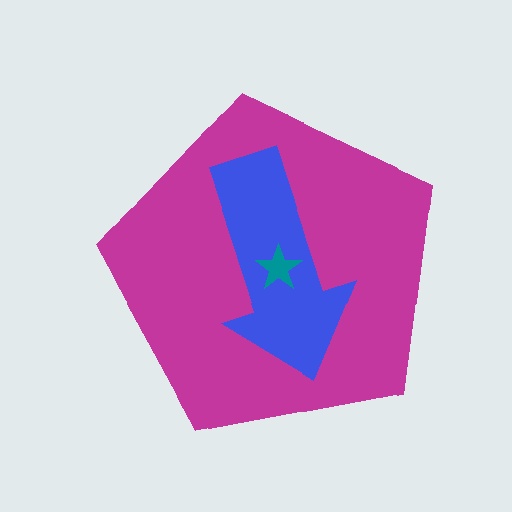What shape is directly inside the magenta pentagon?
The blue arrow.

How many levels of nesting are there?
3.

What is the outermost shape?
The magenta pentagon.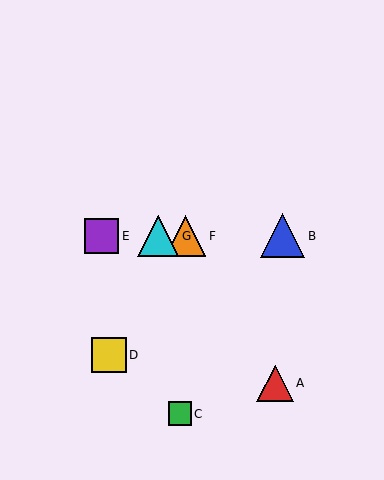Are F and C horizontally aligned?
No, F is at y≈236 and C is at y≈414.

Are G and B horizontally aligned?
Yes, both are at y≈236.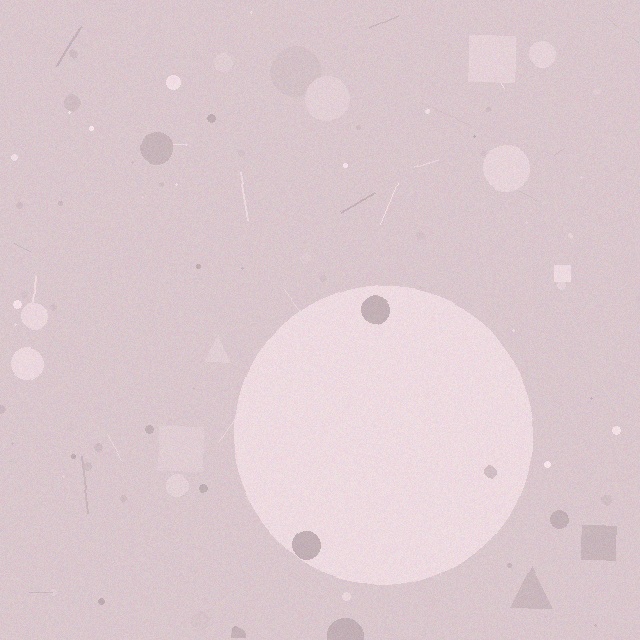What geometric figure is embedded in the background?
A circle is embedded in the background.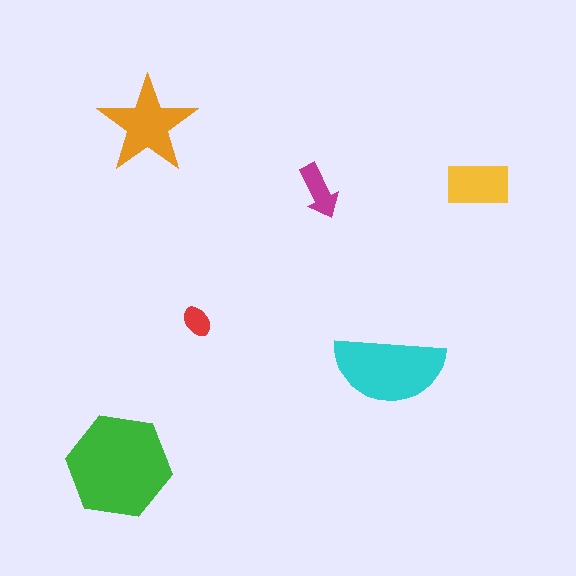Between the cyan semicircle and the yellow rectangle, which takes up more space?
The cyan semicircle.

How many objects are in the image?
There are 6 objects in the image.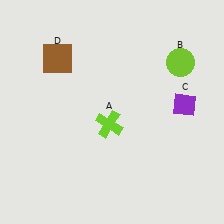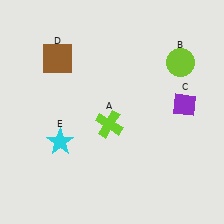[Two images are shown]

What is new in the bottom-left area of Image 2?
A cyan star (E) was added in the bottom-left area of Image 2.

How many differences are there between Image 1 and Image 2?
There is 1 difference between the two images.